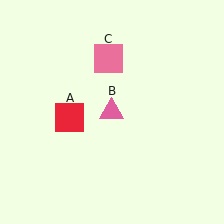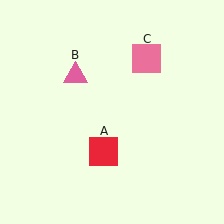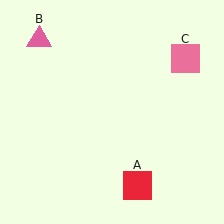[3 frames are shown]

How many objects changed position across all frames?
3 objects changed position: red square (object A), pink triangle (object B), pink square (object C).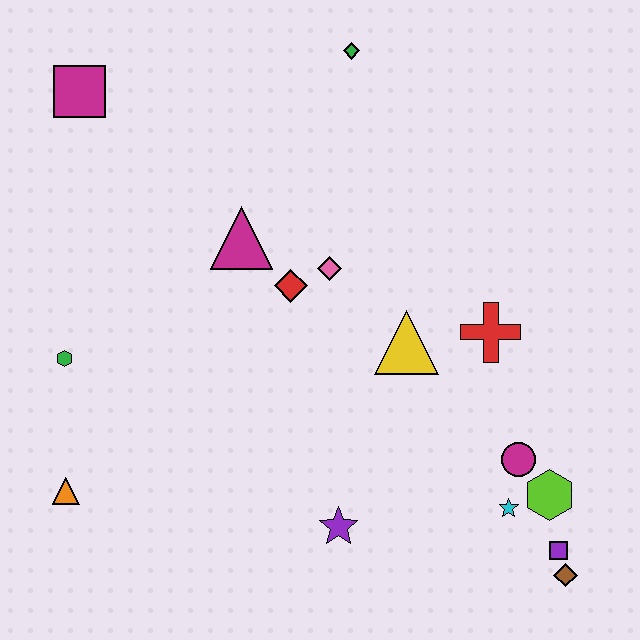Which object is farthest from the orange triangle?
The green diamond is farthest from the orange triangle.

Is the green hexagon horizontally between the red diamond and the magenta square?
No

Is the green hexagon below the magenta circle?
No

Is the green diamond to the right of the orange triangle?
Yes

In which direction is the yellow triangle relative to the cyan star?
The yellow triangle is above the cyan star.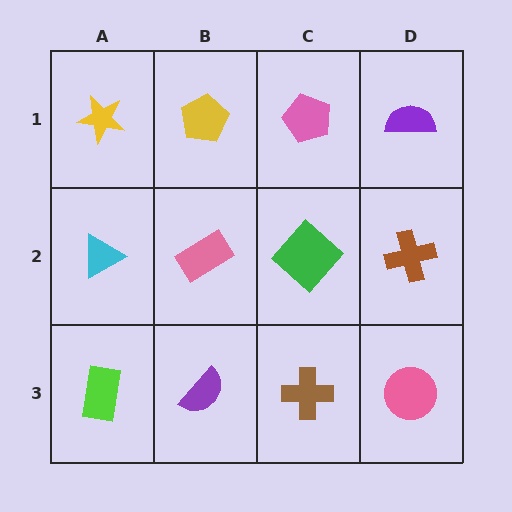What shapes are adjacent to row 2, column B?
A yellow pentagon (row 1, column B), a purple semicircle (row 3, column B), a cyan triangle (row 2, column A), a green diamond (row 2, column C).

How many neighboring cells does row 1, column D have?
2.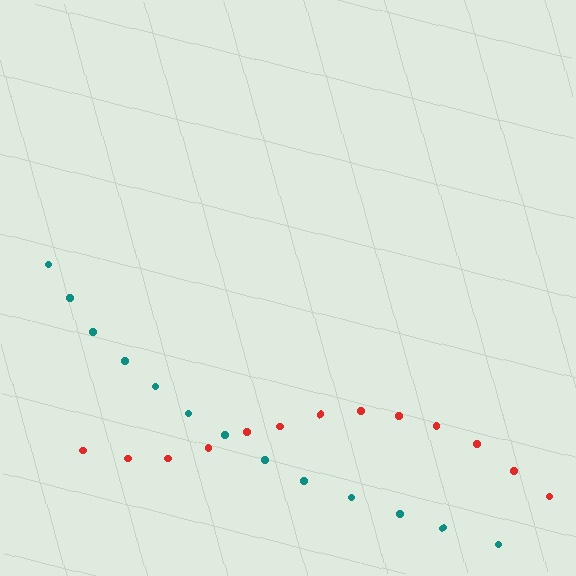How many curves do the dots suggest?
There are 2 distinct paths.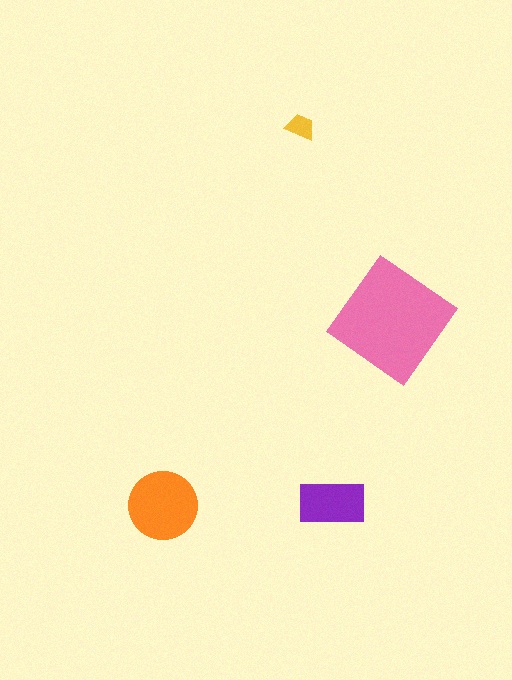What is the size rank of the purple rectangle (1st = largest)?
3rd.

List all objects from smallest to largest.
The yellow trapezoid, the purple rectangle, the orange circle, the pink diamond.